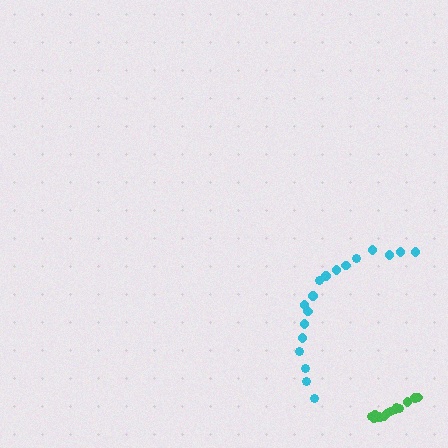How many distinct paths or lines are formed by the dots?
There are 2 distinct paths.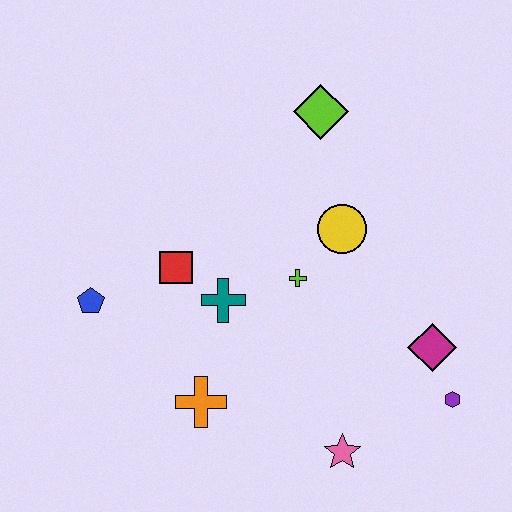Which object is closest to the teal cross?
The red square is closest to the teal cross.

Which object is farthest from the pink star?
The lime diamond is farthest from the pink star.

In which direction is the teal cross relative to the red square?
The teal cross is to the right of the red square.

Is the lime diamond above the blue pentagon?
Yes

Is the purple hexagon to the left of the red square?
No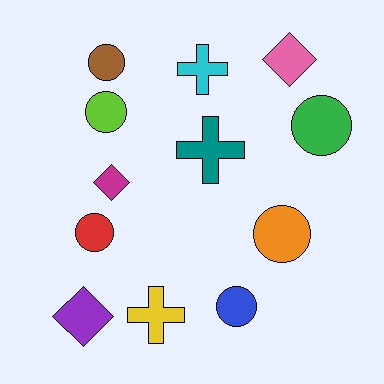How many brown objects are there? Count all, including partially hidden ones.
There is 1 brown object.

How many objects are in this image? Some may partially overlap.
There are 12 objects.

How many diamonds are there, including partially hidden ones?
There are 3 diamonds.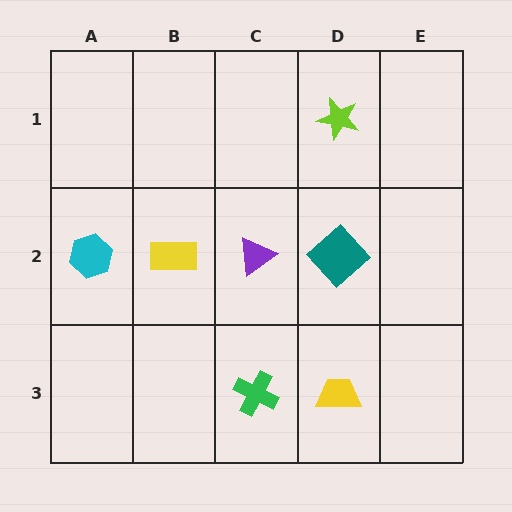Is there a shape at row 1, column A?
No, that cell is empty.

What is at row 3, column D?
A yellow trapezoid.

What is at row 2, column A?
A cyan hexagon.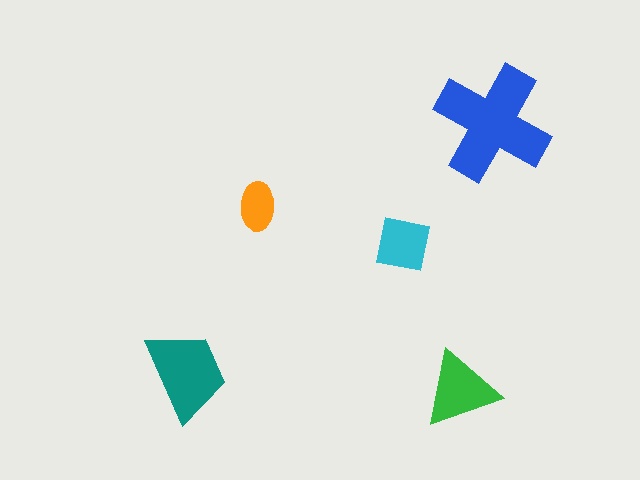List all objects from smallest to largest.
The orange ellipse, the cyan square, the green triangle, the teal trapezoid, the blue cross.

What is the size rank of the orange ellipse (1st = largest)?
5th.